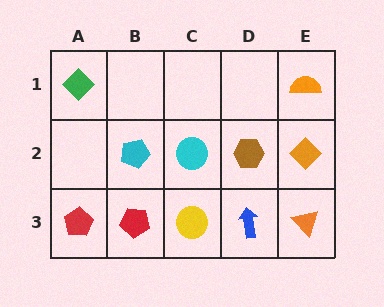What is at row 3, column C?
A yellow circle.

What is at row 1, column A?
A green diamond.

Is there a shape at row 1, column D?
No, that cell is empty.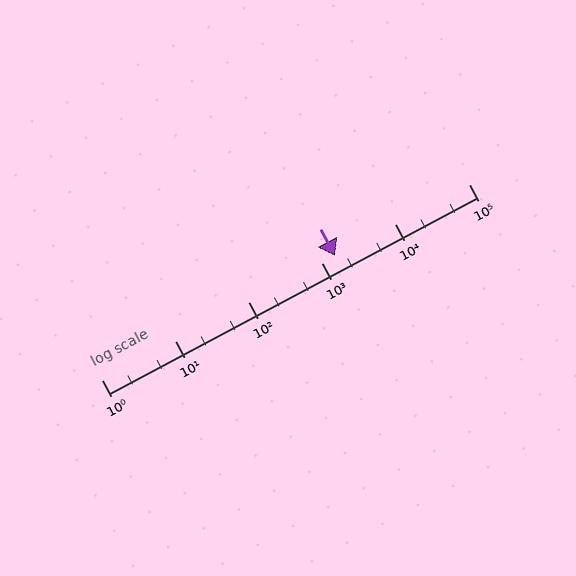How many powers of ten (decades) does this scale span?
The scale spans 5 decades, from 1 to 100000.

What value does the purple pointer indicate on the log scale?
The pointer indicates approximately 1500.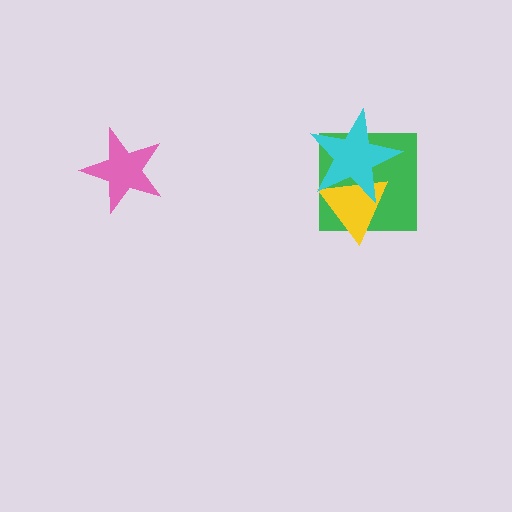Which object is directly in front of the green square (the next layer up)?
The yellow triangle is directly in front of the green square.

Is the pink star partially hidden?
No, no other shape covers it.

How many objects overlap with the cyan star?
2 objects overlap with the cyan star.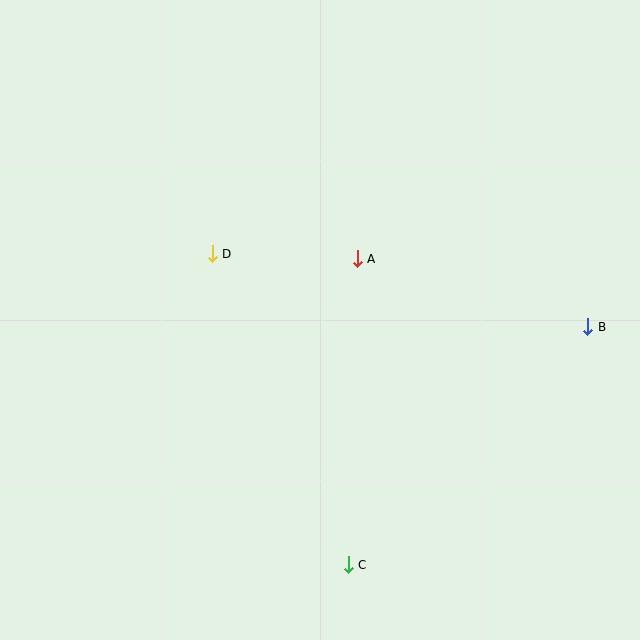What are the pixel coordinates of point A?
Point A is at (357, 259).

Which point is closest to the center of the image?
Point A at (357, 259) is closest to the center.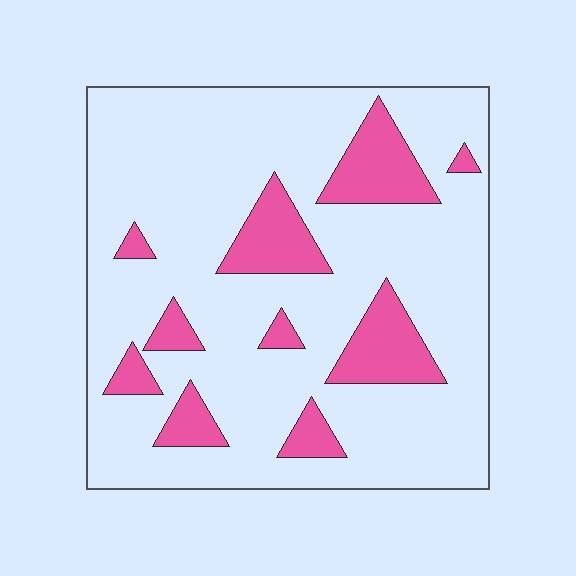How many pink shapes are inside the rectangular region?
10.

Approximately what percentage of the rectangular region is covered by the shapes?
Approximately 20%.